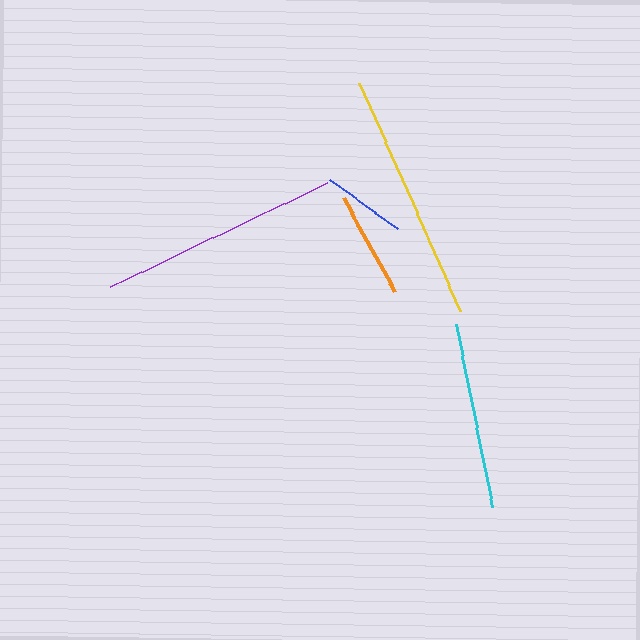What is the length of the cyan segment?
The cyan segment is approximately 187 pixels long.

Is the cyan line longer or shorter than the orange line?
The cyan line is longer than the orange line.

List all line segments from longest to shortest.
From longest to shortest: yellow, purple, cyan, orange, blue.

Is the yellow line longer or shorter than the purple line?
The yellow line is longer than the purple line.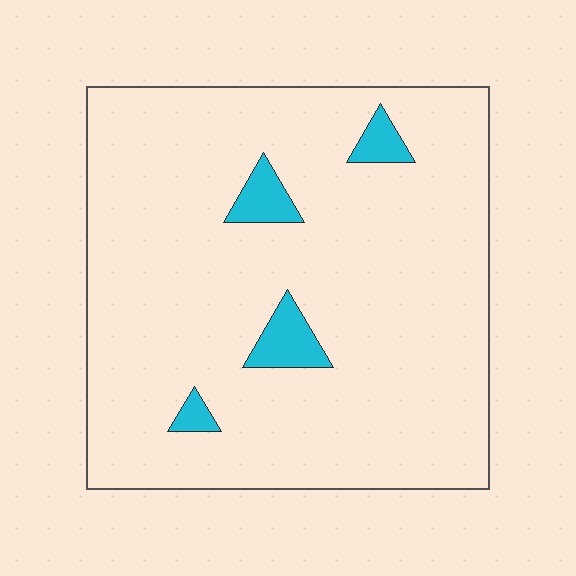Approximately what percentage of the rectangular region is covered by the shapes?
Approximately 5%.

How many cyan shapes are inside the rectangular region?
4.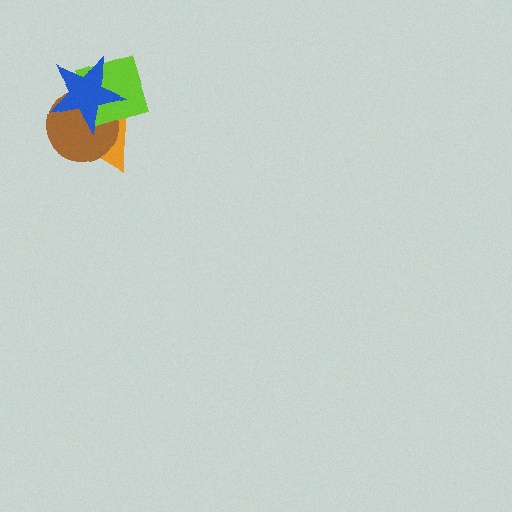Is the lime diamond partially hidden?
Yes, it is partially covered by another shape.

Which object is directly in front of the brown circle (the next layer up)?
The lime diamond is directly in front of the brown circle.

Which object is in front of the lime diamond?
The blue star is in front of the lime diamond.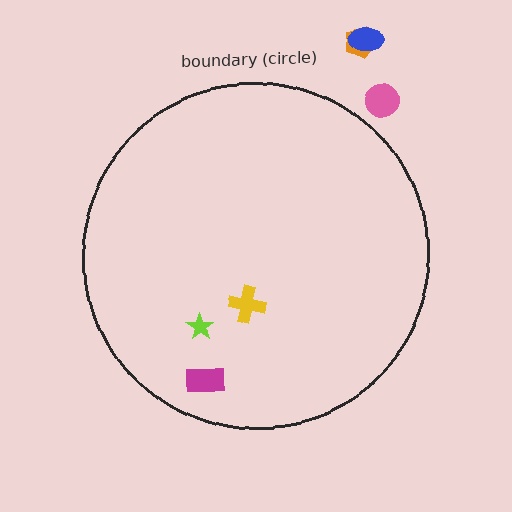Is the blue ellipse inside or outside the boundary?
Outside.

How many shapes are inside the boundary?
3 inside, 3 outside.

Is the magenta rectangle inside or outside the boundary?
Inside.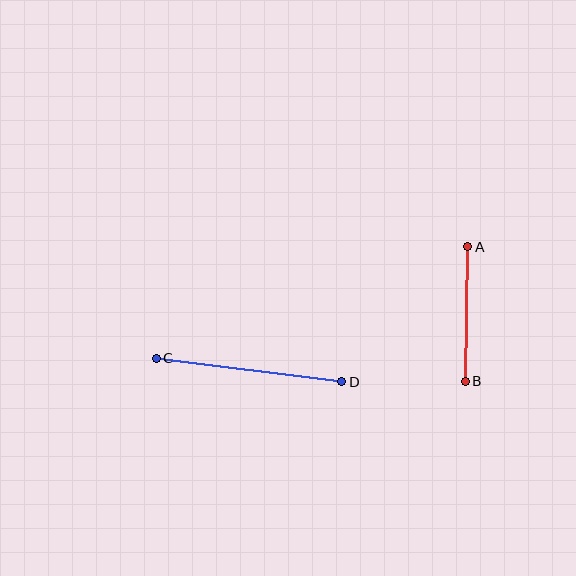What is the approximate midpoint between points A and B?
The midpoint is at approximately (466, 314) pixels.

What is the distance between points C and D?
The distance is approximately 187 pixels.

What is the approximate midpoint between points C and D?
The midpoint is at approximately (249, 370) pixels.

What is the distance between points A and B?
The distance is approximately 135 pixels.